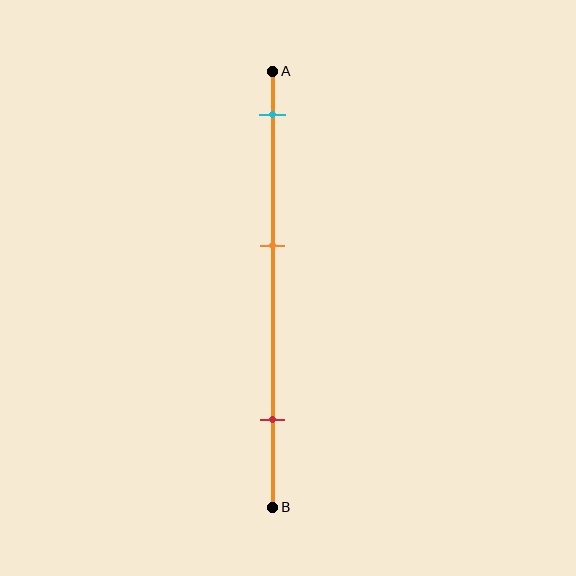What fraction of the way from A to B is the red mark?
The red mark is approximately 80% (0.8) of the way from A to B.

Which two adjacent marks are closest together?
The cyan and orange marks are the closest adjacent pair.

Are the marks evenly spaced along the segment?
Yes, the marks are approximately evenly spaced.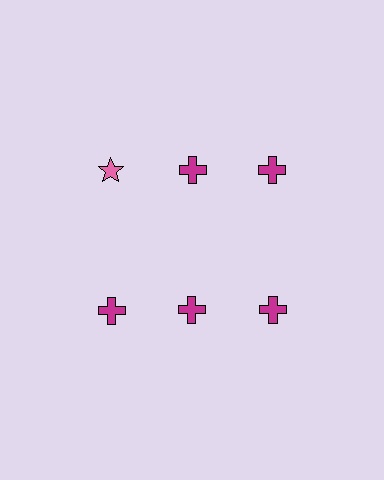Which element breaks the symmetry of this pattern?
The pink star in the top row, leftmost column breaks the symmetry. All other shapes are magenta crosses.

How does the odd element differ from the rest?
It differs in both color (pink instead of magenta) and shape (star instead of cross).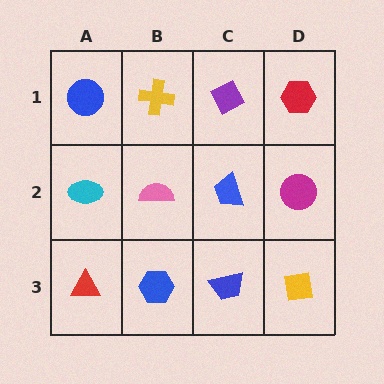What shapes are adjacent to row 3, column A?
A cyan ellipse (row 2, column A), a blue hexagon (row 3, column B).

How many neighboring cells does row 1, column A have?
2.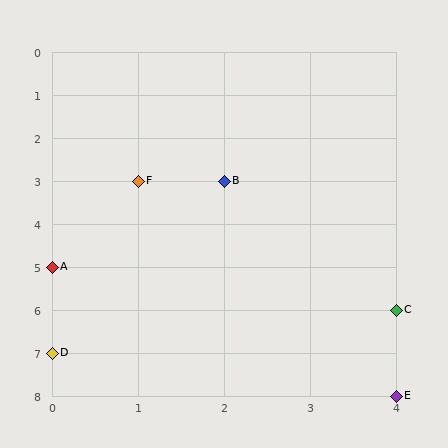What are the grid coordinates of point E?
Point E is at grid coordinates (4, 8).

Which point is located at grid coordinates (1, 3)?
Point F is at (1, 3).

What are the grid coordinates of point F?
Point F is at grid coordinates (1, 3).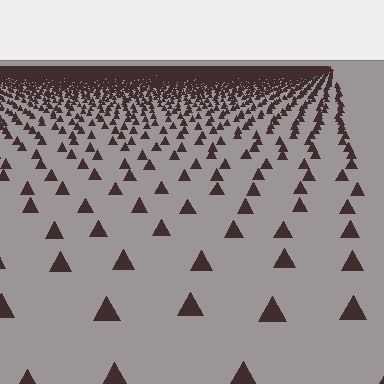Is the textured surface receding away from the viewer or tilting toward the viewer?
The surface is receding away from the viewer. Texture elements get smaller and denser toward the top.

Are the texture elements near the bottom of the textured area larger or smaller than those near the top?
Larger. Near the bottom, elements are closer to the viewer and appear at a bigger on-screen size.